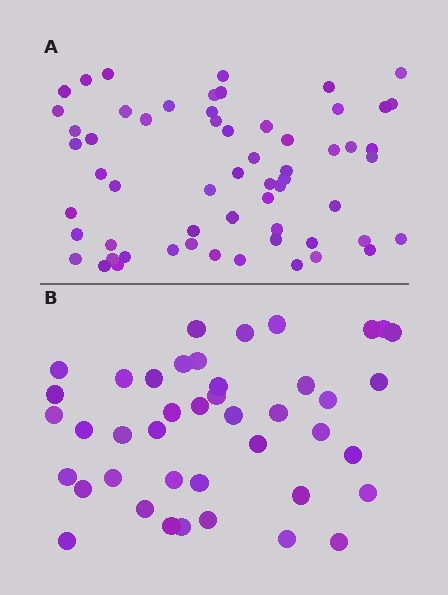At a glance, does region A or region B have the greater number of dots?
Region A (the top region) has more dots.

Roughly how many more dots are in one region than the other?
Region A has approximately 20 more dots than region B.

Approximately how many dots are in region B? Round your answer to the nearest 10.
About 40 dots. (The exact count is 42, which rounds to 40.)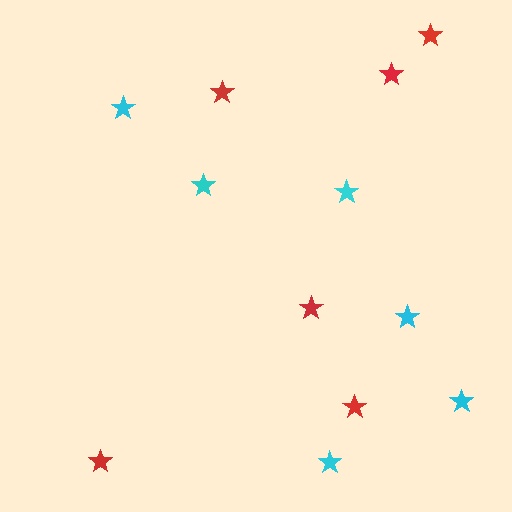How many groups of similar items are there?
There are 2 groups: one group of cyan stars (6) and one group of red stars (6).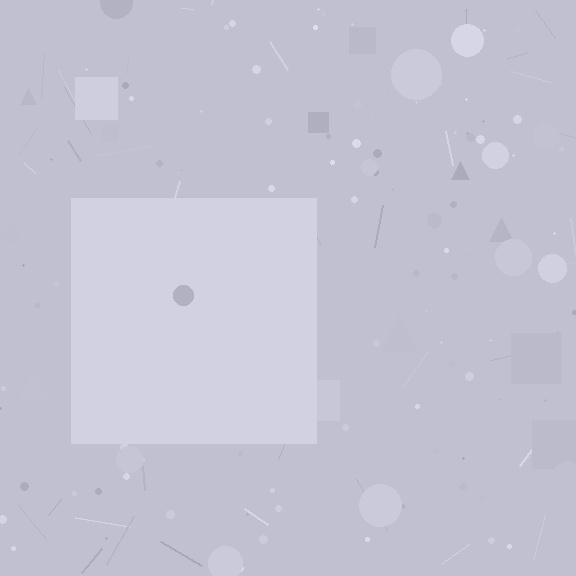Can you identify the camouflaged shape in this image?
The camouflaged shape is a square.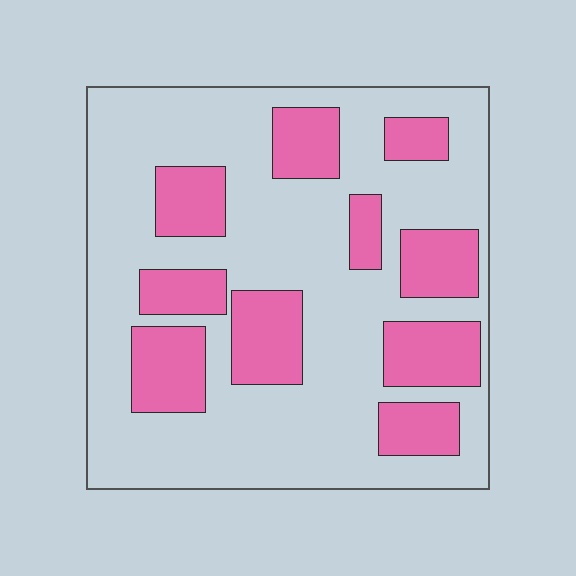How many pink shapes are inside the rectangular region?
10.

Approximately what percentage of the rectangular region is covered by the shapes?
Approximately 30%.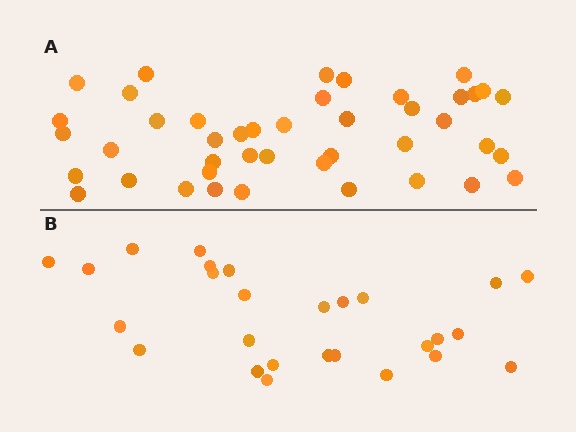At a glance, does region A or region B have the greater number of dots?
Region A (the top region) has more dots.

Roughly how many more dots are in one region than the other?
Region A has approximately 15 more dots than region B.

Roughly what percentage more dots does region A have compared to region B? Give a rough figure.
About 60% more.